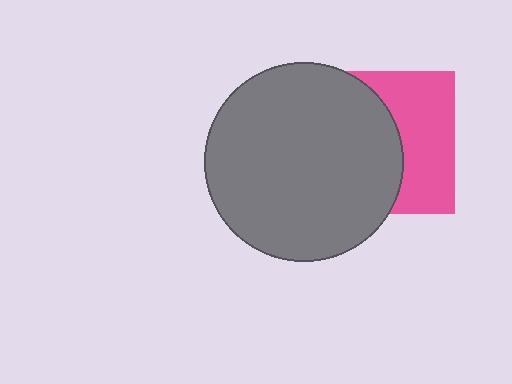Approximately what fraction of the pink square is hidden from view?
Roughly 56% of the pink square is hidden behind the gray circle.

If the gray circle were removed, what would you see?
You would see the complete pink square.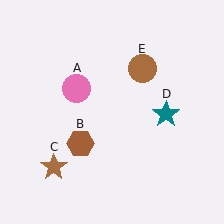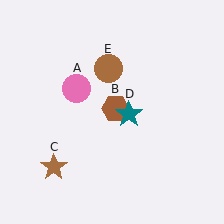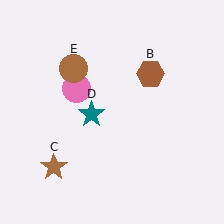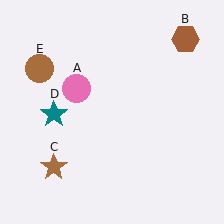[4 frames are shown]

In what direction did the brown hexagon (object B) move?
The brown hexagon (object B) moved up and to the right.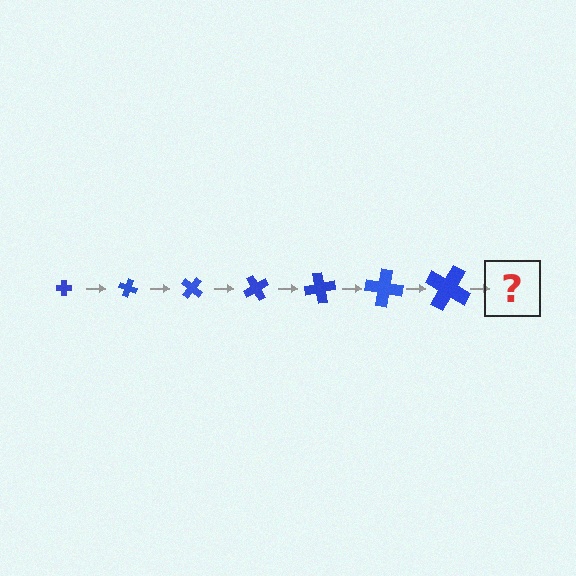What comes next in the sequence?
The next element should be a cross, larger than the previous one and rotated 140 degrees from the start.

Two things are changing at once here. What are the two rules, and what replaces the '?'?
The two rules are that the cross grows larger each step and it rotates 20 degrees each step. The '?' should be a cross, larger than the previous one and rotated 140 degrees from the start.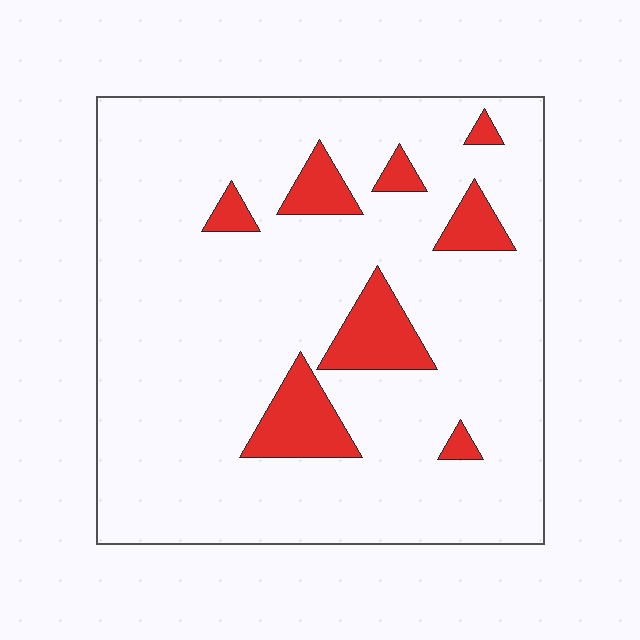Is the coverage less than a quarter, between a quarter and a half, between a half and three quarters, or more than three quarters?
Less than a quarter.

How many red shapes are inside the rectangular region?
8.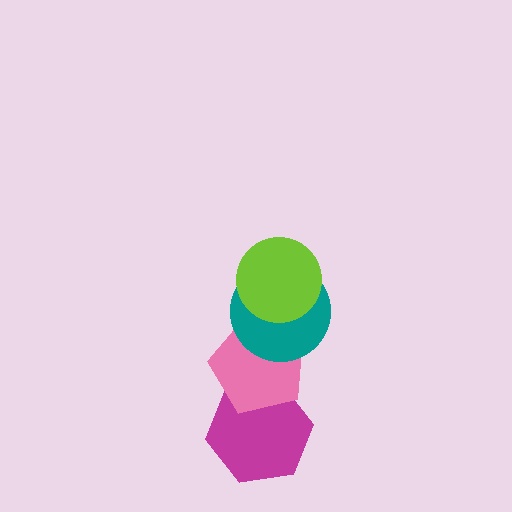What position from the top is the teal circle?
The teal circle is 2nd from the top.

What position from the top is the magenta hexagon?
The magenta hexagon is 4th from the top.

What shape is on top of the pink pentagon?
The teal circle is on top of the pink pentagon.